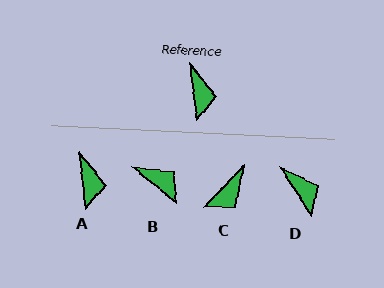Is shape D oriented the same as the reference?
No, it is off by about 26 degrees.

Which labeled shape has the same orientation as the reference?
A.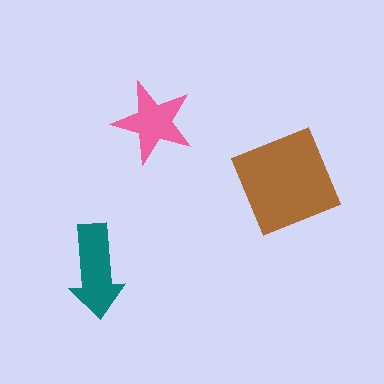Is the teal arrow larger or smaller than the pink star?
Larger.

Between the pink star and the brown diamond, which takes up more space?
The brown diamond.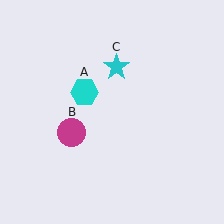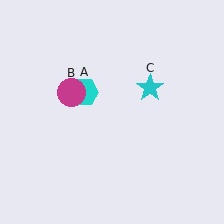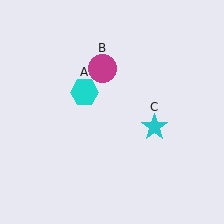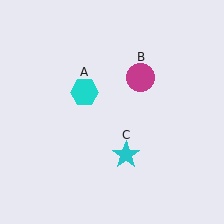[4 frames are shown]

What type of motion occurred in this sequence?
The magenta circle (object B), cyan star (object C) rotated clockwise around the center of the scene.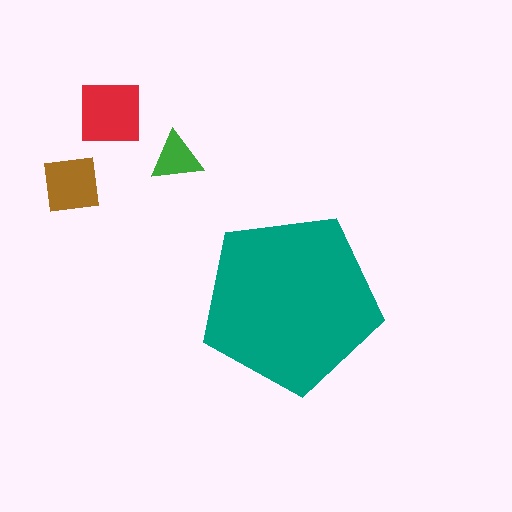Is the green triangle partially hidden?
No, the green triangle is fully visible.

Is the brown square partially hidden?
No, the brown square is fully visible.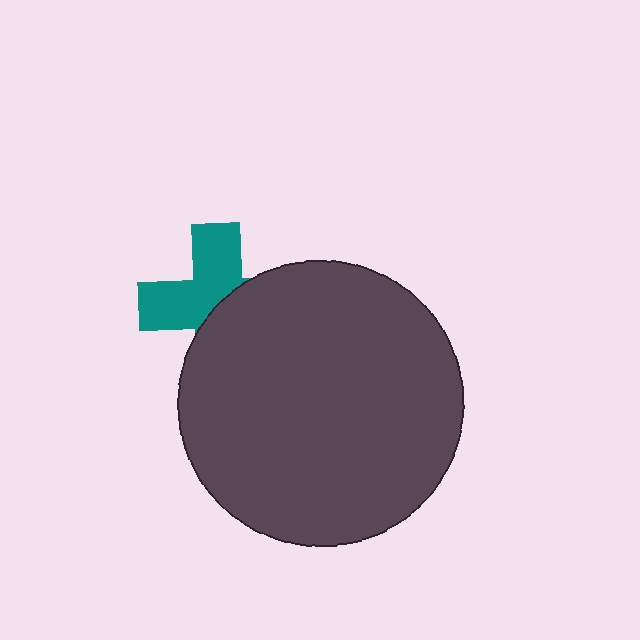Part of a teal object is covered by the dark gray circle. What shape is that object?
It is a cross.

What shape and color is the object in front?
The object in front is a dark gray circle.